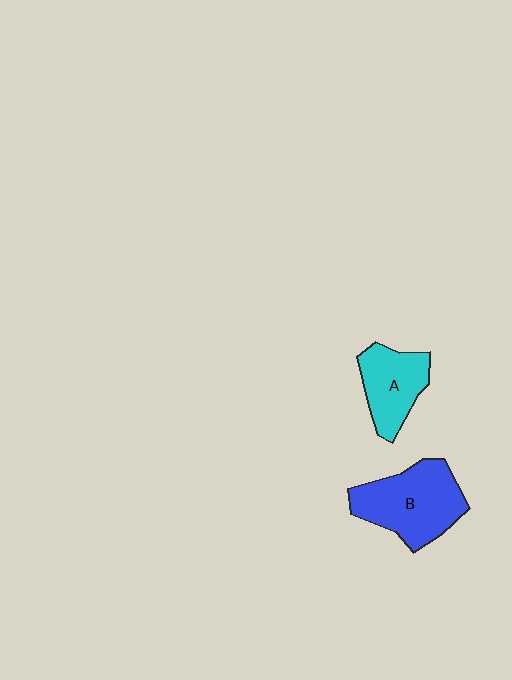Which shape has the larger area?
Shape B (blue).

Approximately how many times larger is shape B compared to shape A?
Approximately 1.5 times.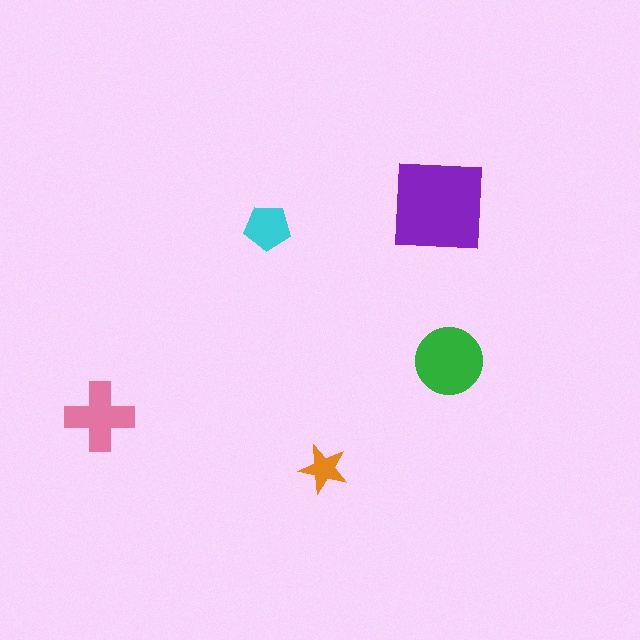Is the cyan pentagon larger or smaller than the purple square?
Smaller.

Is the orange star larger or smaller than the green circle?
Smaller.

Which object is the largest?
The purple square.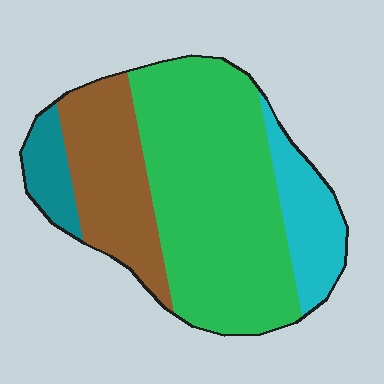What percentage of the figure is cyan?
Cyan covers 14% of the figure.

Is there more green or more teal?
Green.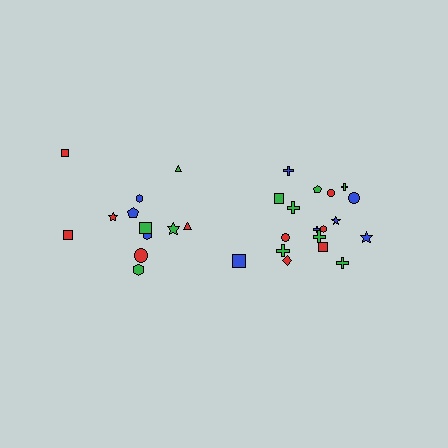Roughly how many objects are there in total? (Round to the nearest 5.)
Roughly 30 objects in total.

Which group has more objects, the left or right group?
The right group.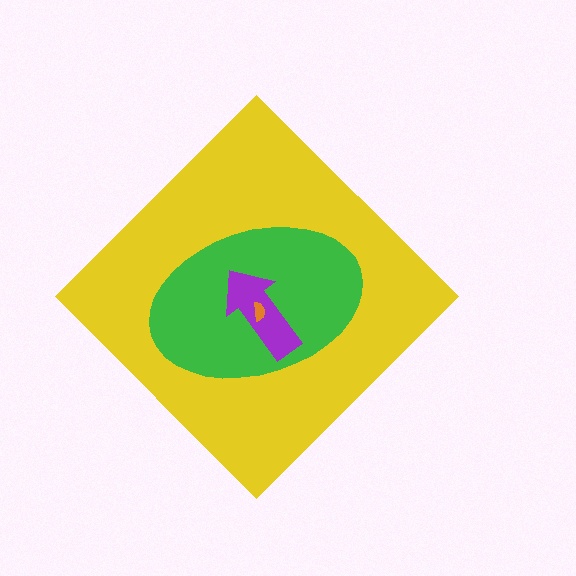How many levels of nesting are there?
4.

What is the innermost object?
The orange semicircle.